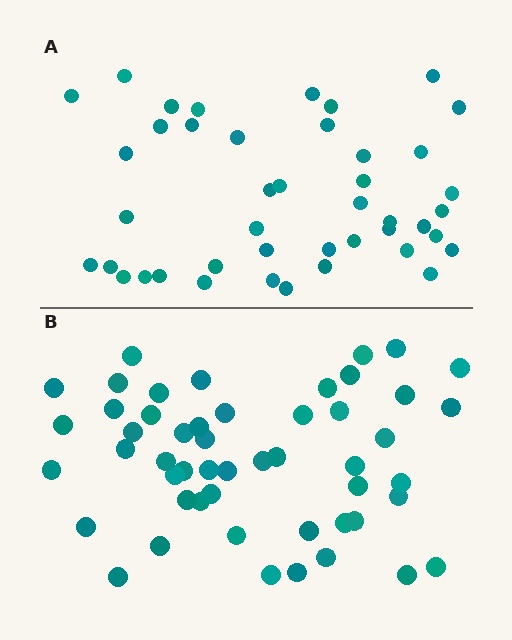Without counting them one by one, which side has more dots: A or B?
Region B (the bottom region) has more dots.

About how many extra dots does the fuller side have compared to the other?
Region B has roughly 8 or so more dots than region A.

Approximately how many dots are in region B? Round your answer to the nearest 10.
About 50 dots. (The exact count is 51, which rounds to 50.)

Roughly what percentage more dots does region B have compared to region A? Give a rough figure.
About 20% more.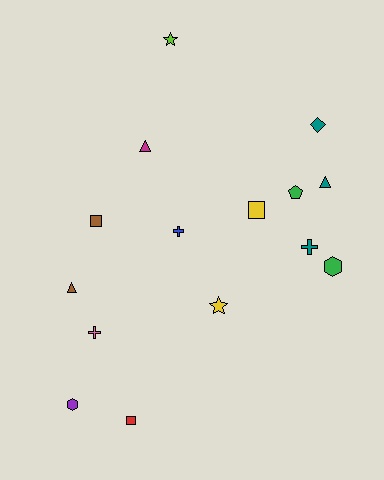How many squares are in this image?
There are 3 squares.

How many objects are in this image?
There are 15 objects.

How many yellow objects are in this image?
There are 2 yellow objects.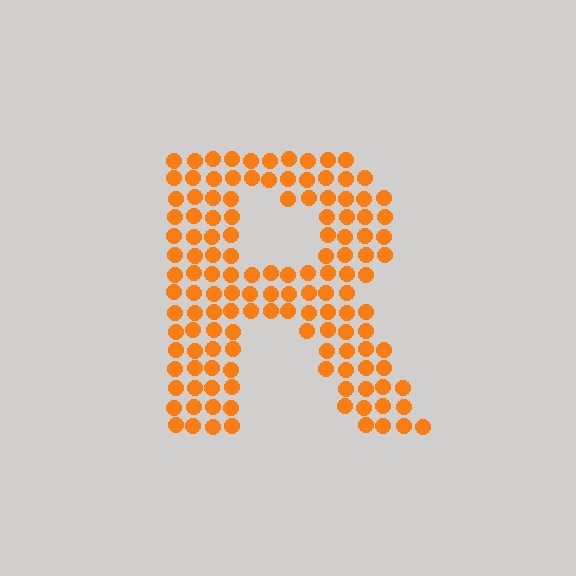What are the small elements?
The small elements are circles.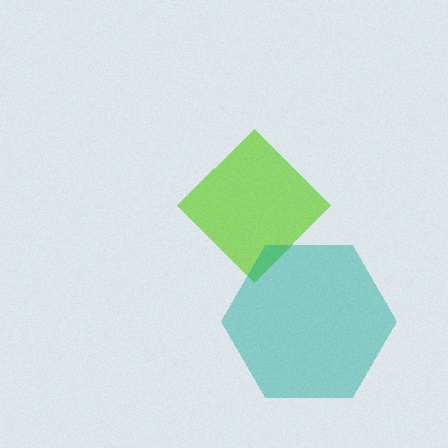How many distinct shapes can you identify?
There are 2 distinct shapes: a lime diamond, a teal hexagon.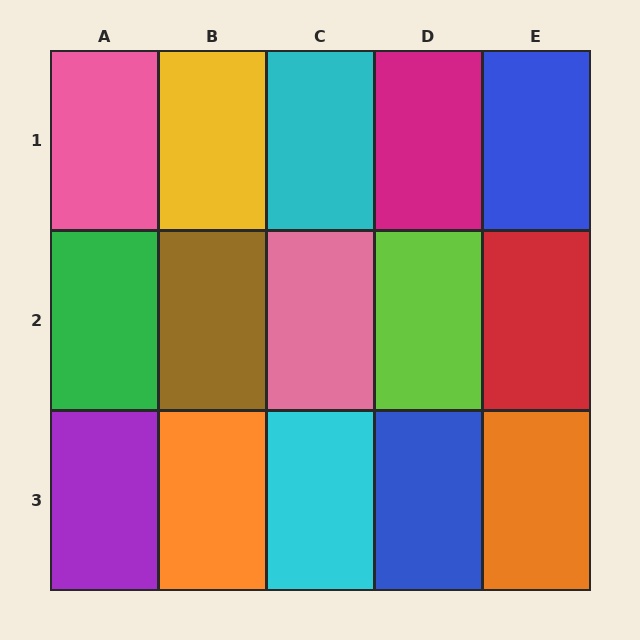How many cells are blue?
2 cells are blue.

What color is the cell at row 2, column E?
Red.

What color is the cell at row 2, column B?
Brown.